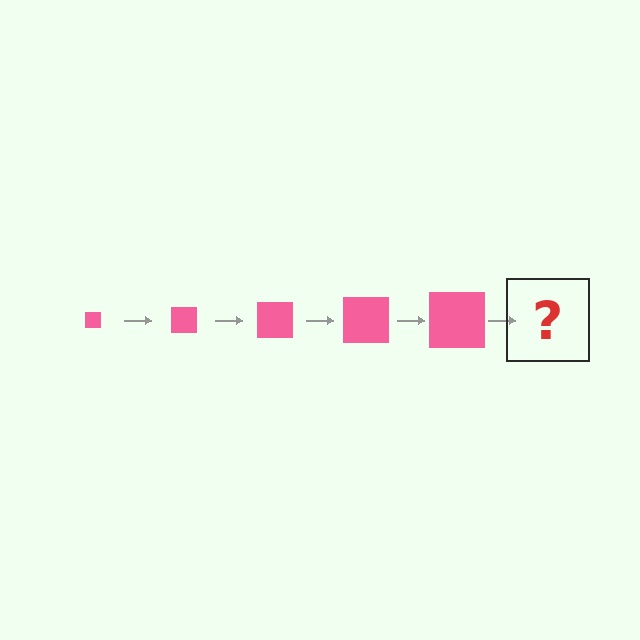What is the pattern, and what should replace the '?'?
The pattern is that the square gets progressively larger each step. The '?' should be a pink square, larger than the previous one.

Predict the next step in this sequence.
The next step is a pink square, larger than the previous one.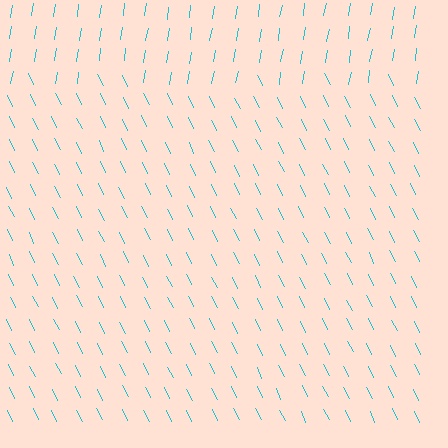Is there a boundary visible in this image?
Yes, there is a texture boundary formed by a change in line orientation.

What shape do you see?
I see a rectangle.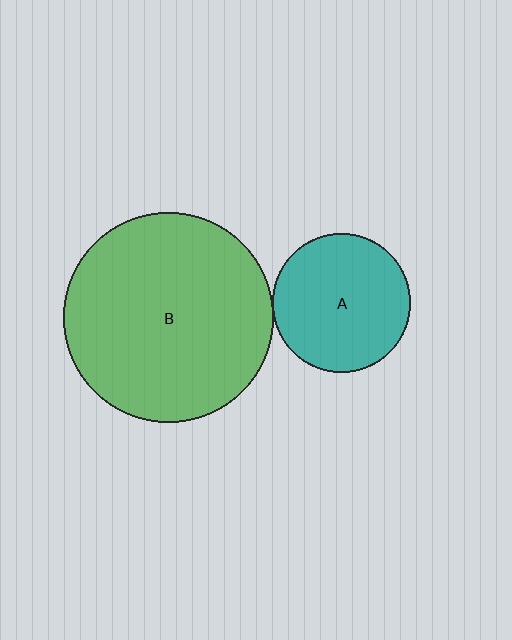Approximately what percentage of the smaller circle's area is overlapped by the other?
Approximately 5%.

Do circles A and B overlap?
Yes.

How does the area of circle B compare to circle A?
Approximately 2.3 times.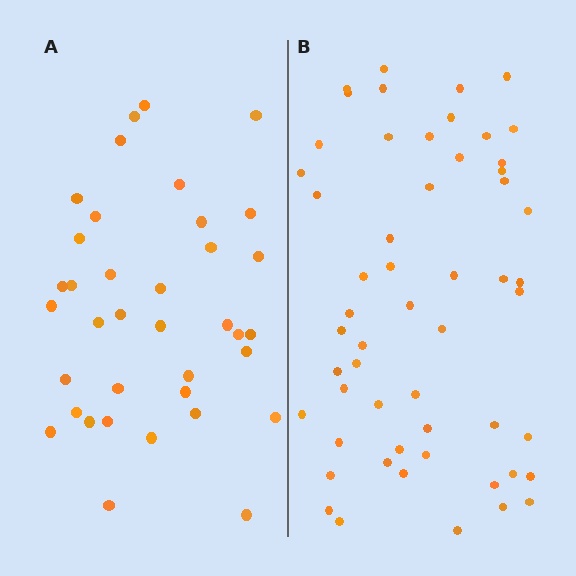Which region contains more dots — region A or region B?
Region B (the right region) has more dots.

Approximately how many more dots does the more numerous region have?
Region B has approximately 20 more dots than region A.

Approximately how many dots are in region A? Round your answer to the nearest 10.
About 40 dots. (The exact count is 37, which rounds to 40.)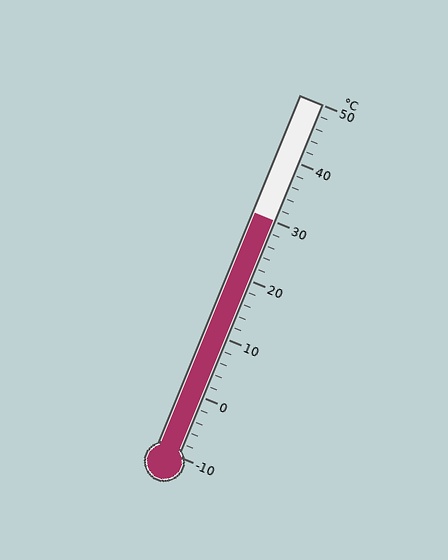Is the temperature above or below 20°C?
The temperature is above 20°C.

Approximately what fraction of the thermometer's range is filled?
The thermometer is filled to approximately 65% of its range.